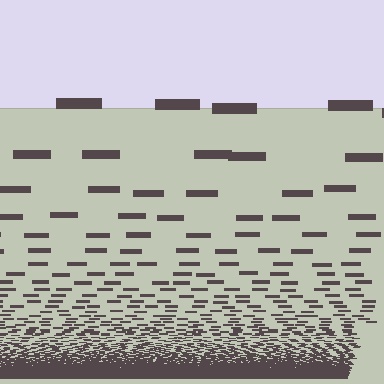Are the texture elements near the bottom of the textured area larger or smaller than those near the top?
Smaller. The gradient is inverted — elements near the bottom are smaller and denser.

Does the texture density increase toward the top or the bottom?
Density increases toward the bottom.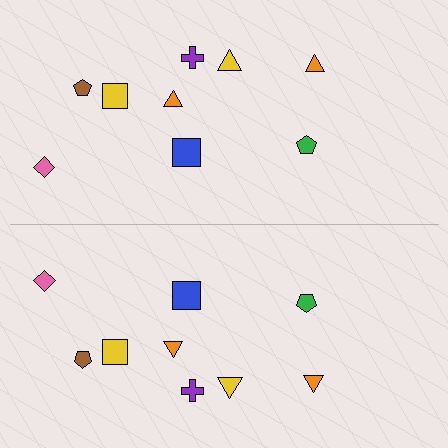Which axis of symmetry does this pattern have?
The pattern has a horizontal axis of symmetry running through the center of the image.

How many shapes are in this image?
There are 18 shapes in this image.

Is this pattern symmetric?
Yes, this pattern has bilateral (reflection) symmetry.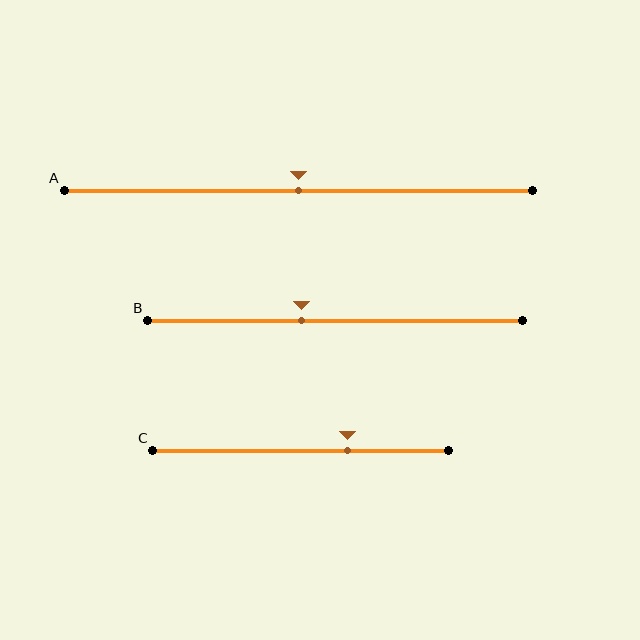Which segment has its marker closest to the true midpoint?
Segment A has its marker closest to the true midpoint.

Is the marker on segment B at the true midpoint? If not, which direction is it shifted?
No, the marker on segment B is shifted to the left by about 9% of the segment length.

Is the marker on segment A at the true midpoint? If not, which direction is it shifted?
Yes, the marker on segment A is at the true midpoint.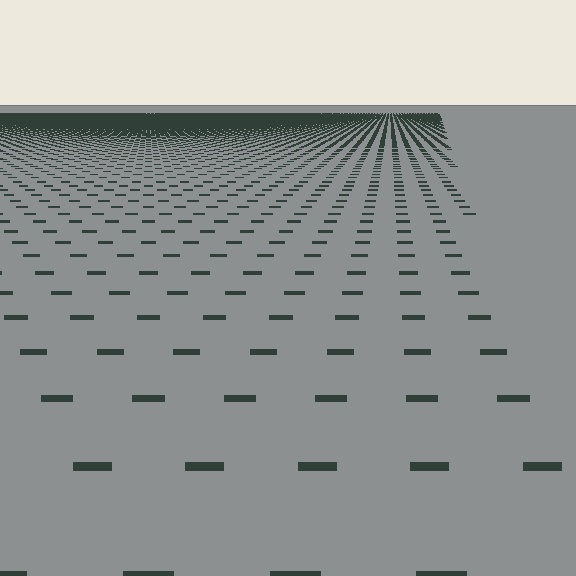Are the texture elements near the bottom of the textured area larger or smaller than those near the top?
Larger. Near the bottom, elements are closer to the viewer and appear at a bigger on-screen size.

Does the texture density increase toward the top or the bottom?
Density increases toward the top.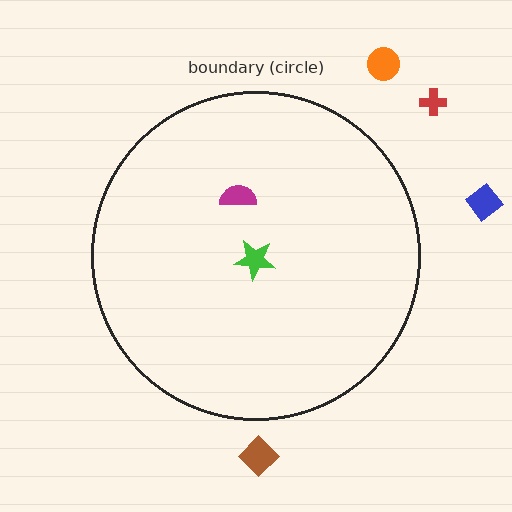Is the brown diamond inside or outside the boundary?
Outside.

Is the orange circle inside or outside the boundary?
Outside.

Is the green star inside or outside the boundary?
Inside.